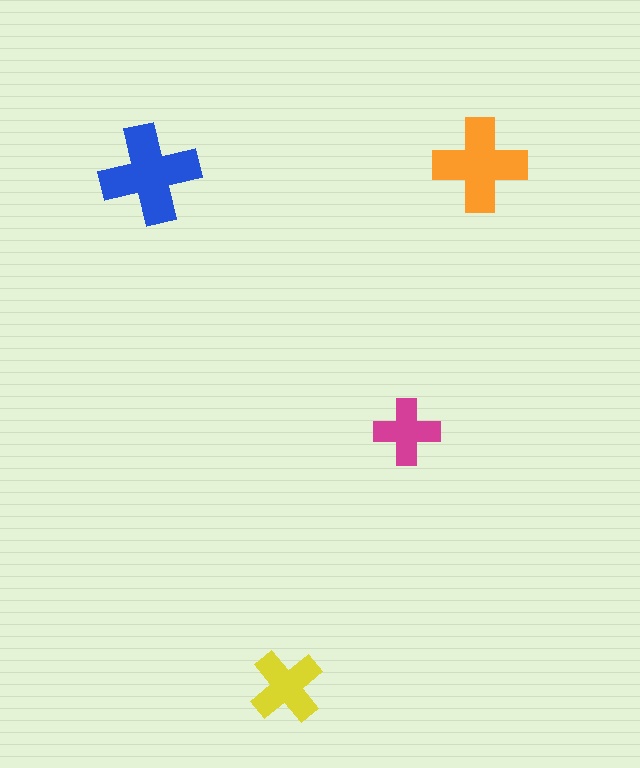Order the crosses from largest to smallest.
the blue one, the orange one, the yellow one, the magenta one.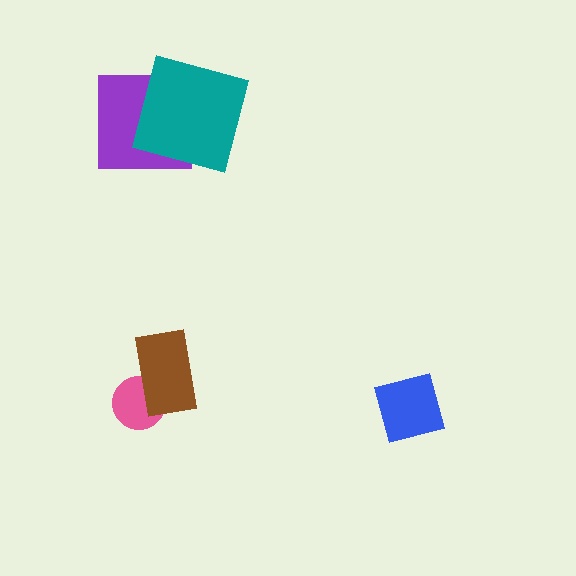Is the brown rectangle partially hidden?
No, no other shape covers it.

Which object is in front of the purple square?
The teal square is in front of the purple square.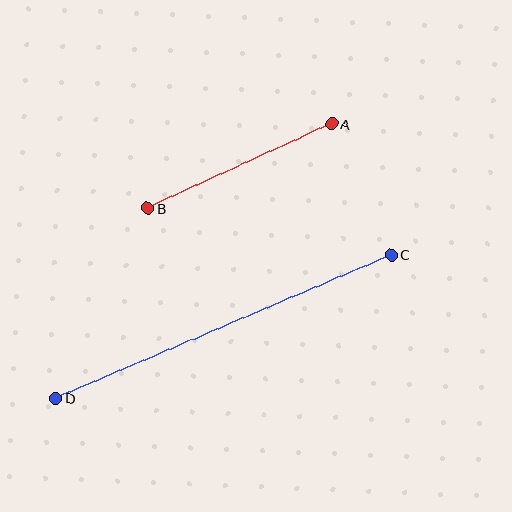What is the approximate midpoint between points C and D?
The midpoint is at approximately (223, 326) pixels.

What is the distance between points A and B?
The distance is approximately 203 pixels.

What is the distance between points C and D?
The distance is approximately 365 pixels.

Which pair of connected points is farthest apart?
Points C and D are farthest apart.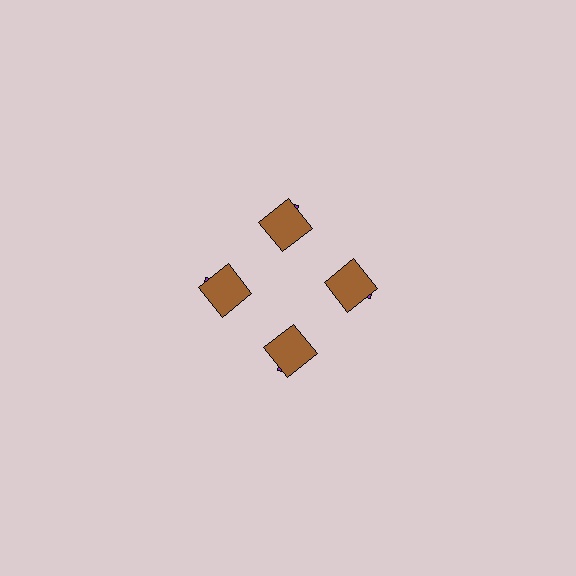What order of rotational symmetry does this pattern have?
This pattern has 4-fold rotational symmetry.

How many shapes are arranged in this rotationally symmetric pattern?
There are 8 shapes, arranged in 4 groups of 2.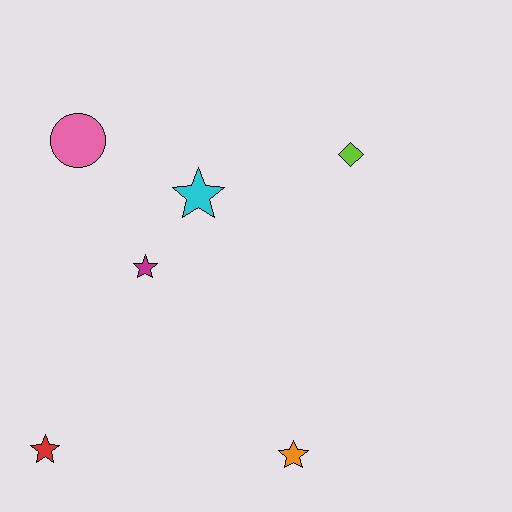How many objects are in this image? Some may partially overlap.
There are 6 objects.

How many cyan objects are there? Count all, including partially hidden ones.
There is 1 cyan object.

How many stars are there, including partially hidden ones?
There are 4 stars.